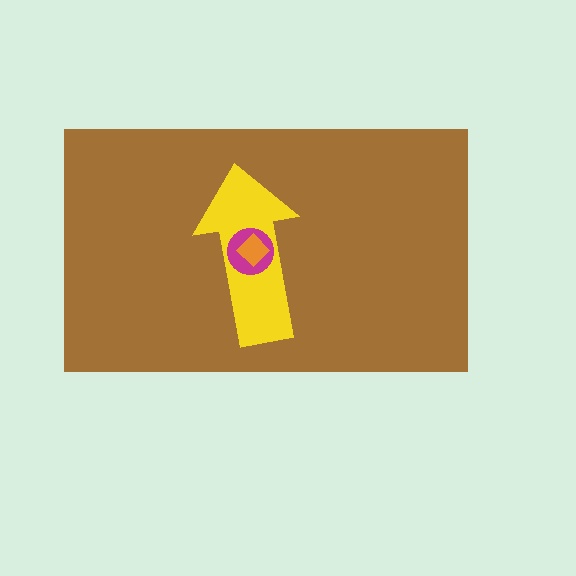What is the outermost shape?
The brown rectangle.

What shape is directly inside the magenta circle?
The orange diamond.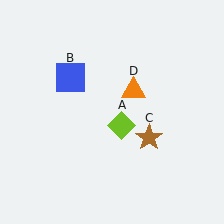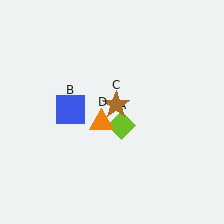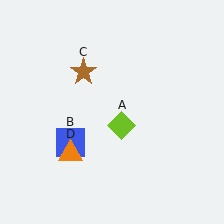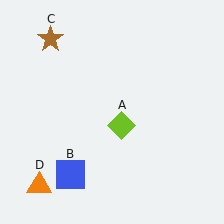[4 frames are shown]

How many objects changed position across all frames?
3 objects changed position: blue square (object B), brown star (object C), orange triangle (object D).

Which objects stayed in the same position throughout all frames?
Lime diamond (object A) remained stationary.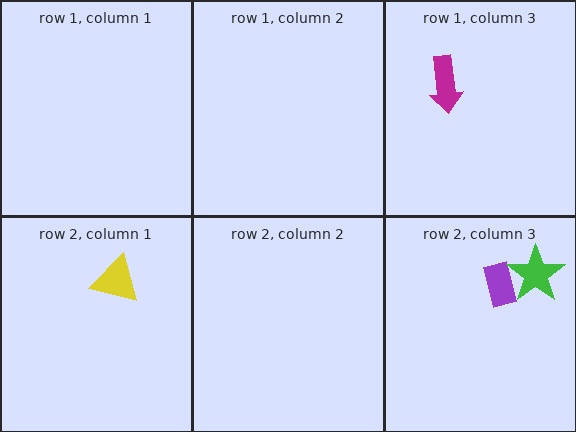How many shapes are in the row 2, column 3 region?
2.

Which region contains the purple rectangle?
The row 2, column 3 region.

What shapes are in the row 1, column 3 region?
The magenta arrow.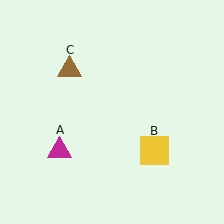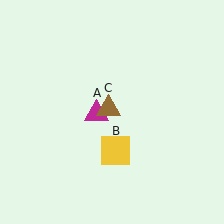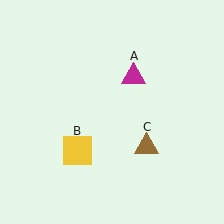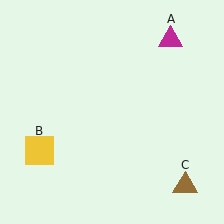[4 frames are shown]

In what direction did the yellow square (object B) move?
The yellow square (object B) moved left.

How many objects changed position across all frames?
3 objects changed position: magenta triangle (object A), yellow square (object B), brown triangle (object C).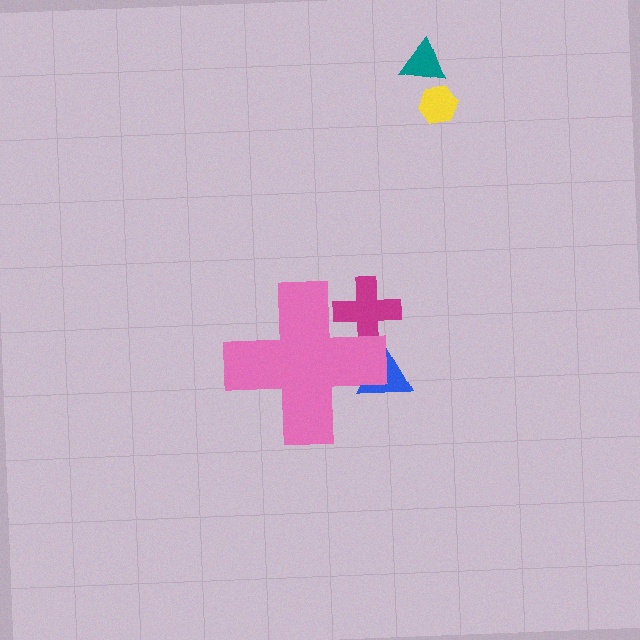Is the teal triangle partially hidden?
No, the teal triangle is fully visible.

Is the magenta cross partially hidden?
Yes, the magenta cross is partially hidden behind the pink cross.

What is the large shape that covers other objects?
A pink cross.